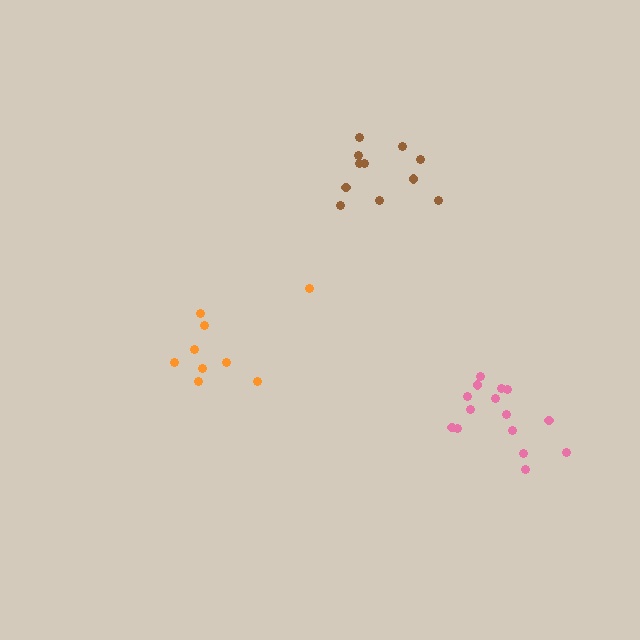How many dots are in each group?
Group 1: 9 dots, Group 2: 12 dots, Group 3: 15 dots (36 total).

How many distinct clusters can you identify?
There are 3 distinct clusters.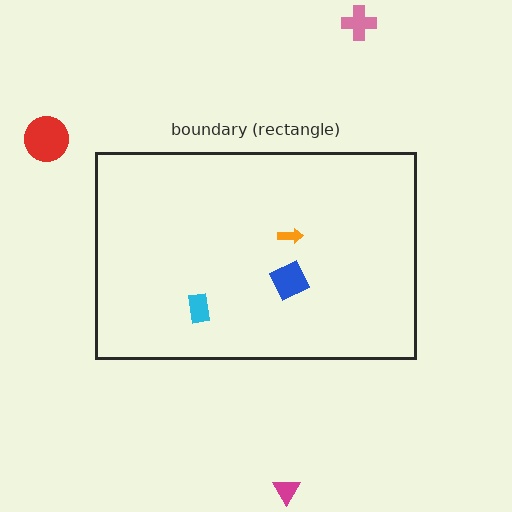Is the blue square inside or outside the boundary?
Inside.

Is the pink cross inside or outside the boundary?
Outside.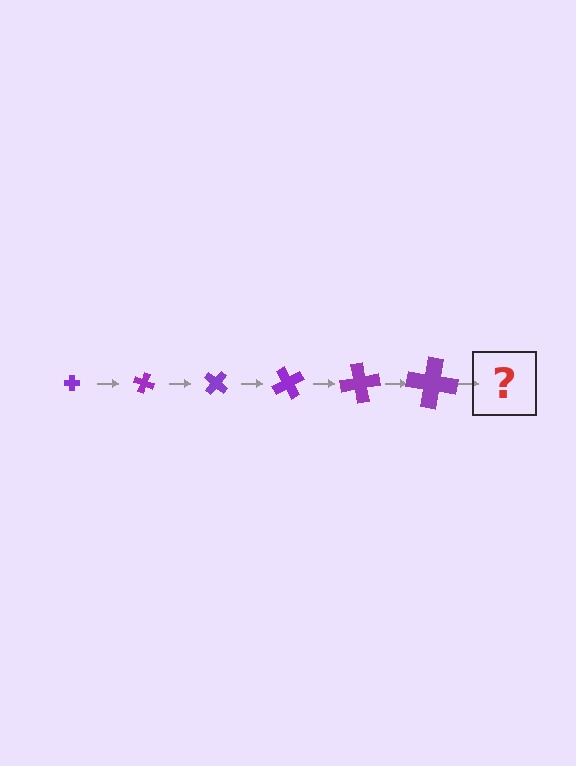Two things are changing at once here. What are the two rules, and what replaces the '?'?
The two rules are that the cross grows larger each step and it rotates 20 degrees each step. The '?' should be a cross, larger than the previous one and rotated 120 degrees from the start.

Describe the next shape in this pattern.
It should be a cross, larger than the previous one and rotated 120 degrees from the start.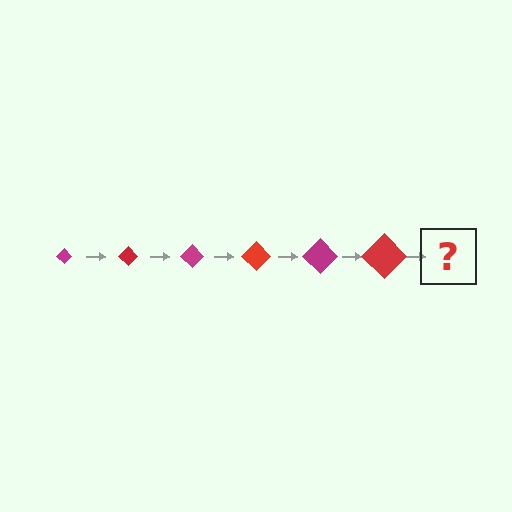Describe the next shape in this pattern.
It should be a magenta diamond, larger than the previous one.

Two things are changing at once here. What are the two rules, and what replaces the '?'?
The two rules are that the diamond grows larger each step and the color cycles through magenta and red. The '?' should be a magenta diamond, larger than the previous one.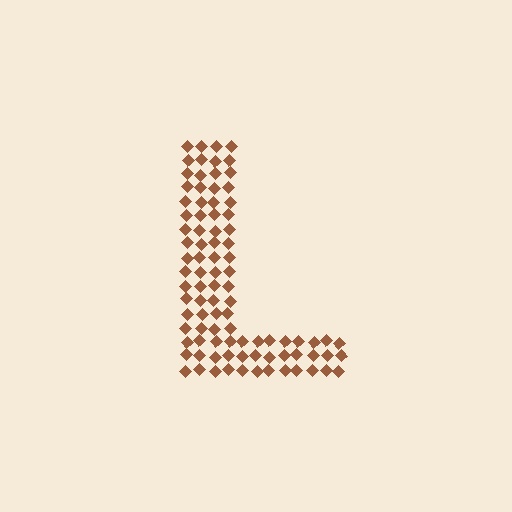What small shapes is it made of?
It is made of small diamonds.